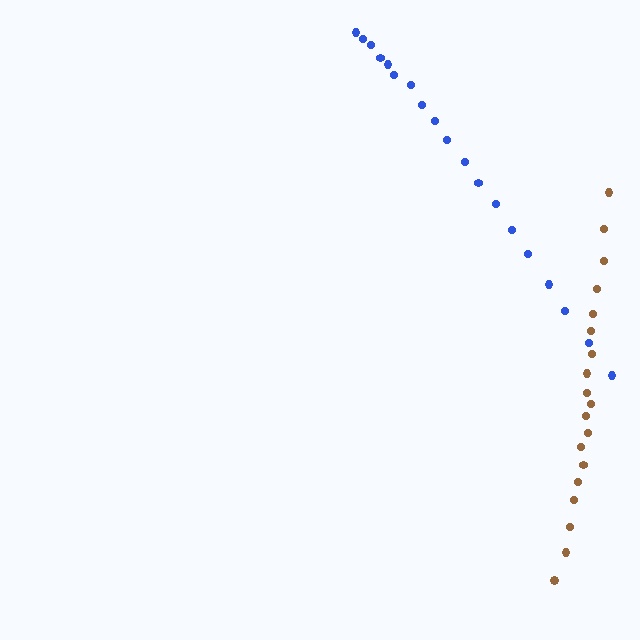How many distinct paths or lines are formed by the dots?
There are 2 distinct paths.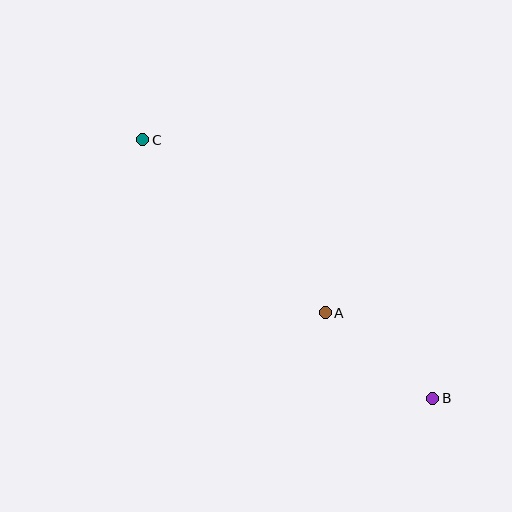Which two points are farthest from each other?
Points B and C are farthest from each other.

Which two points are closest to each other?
Points A and B are closest to each other.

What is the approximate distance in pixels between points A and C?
The distance between A and C is approximately 251 pixels.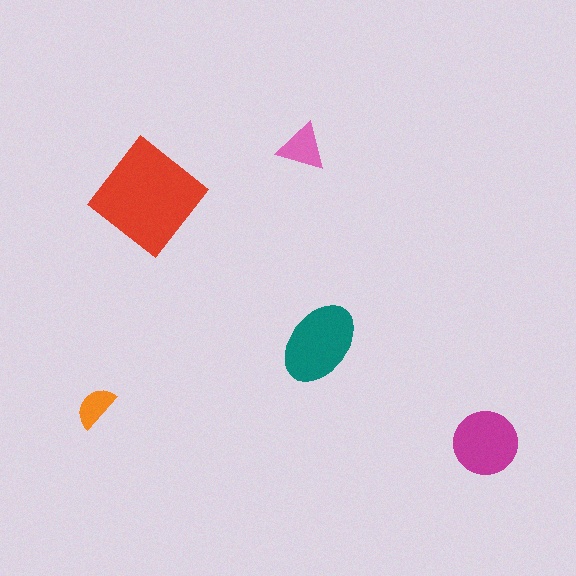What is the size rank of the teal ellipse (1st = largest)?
2nd.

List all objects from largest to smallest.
The red diamond, the teal ellipse, the magenta circle, the pink triangle, the orange semicircle.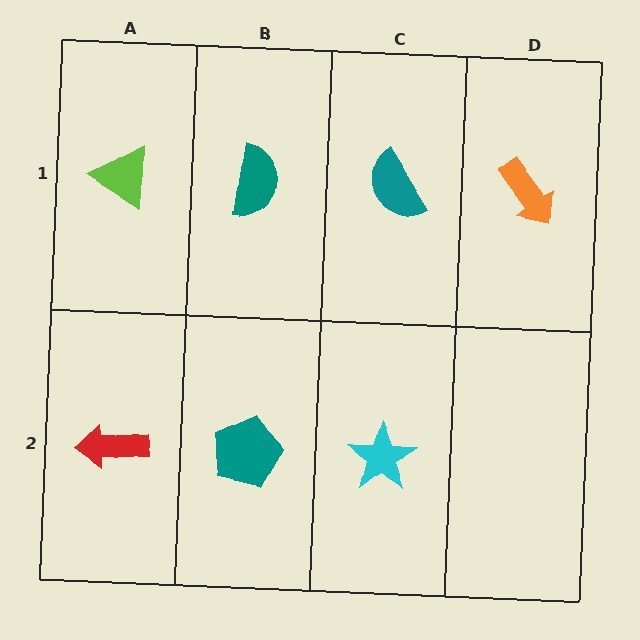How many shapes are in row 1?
4 shapes.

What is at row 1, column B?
A teal semicircle.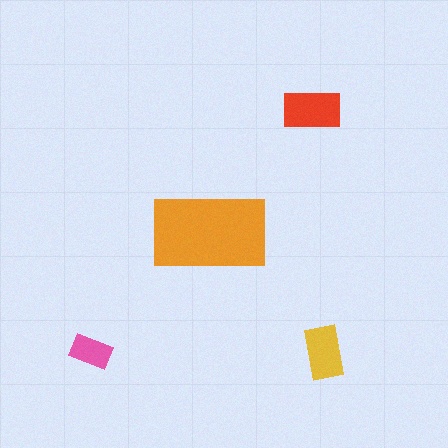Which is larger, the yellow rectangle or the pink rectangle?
The yellow one.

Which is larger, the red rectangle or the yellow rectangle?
The red one.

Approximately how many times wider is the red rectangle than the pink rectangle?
About 1.5 times wider.